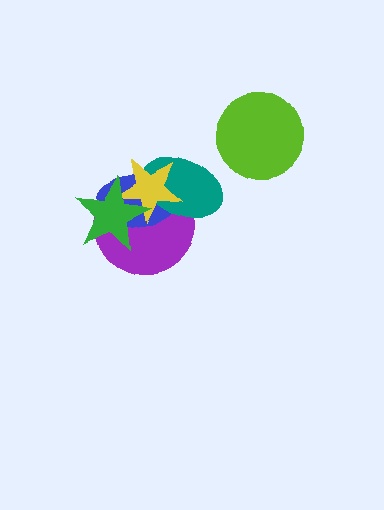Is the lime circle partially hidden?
No, no other shape covers it.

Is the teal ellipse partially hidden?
Yes, it is partially covered by another shape.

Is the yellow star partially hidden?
Yes, it is partially covered by another shape.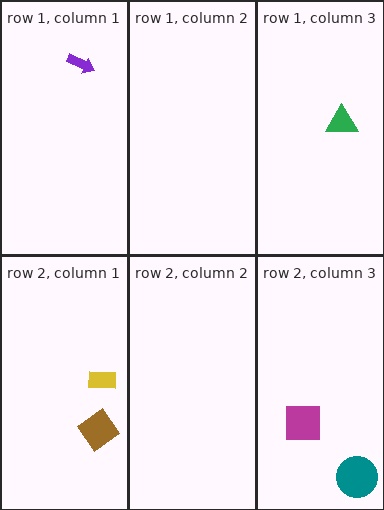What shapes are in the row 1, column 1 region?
The purple arrow.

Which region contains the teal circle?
The row 2, column 3 region.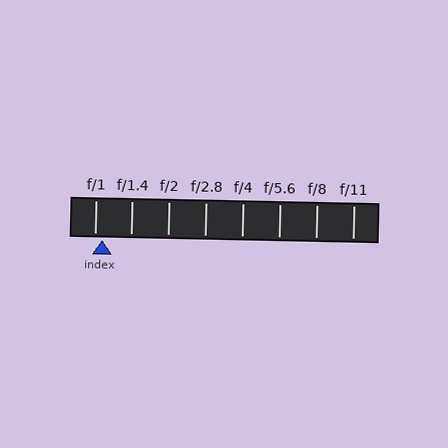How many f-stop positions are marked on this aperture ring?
There are 8 f-stop positions marked.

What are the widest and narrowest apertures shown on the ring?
The widest aperture shown is f/1 and the narrowest is f/11.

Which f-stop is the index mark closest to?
The index mark is closest to f/1.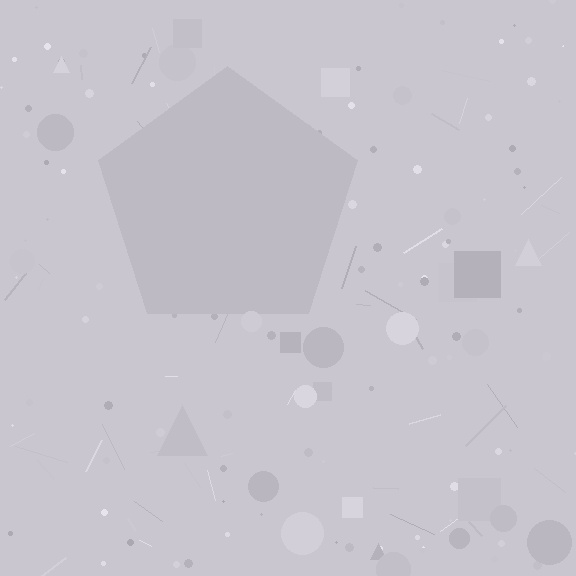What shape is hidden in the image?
A pentagon is hidden in the image.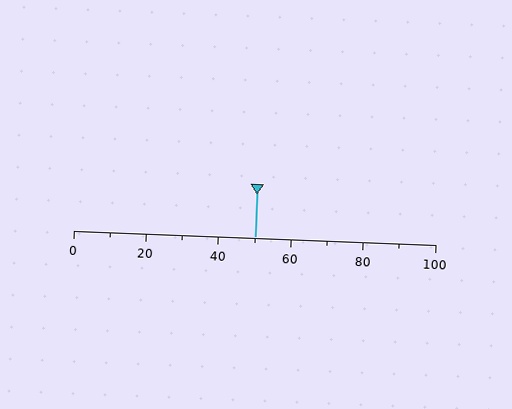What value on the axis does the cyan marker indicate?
The marker indicates approximately 50.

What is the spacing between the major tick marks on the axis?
The major ticks are spaced 20 apart.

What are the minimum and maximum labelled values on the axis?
The axis runs from 0 to 100.